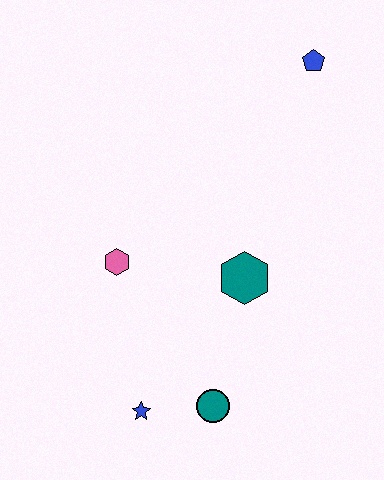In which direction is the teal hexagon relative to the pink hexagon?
The teal hexagon is to the right of the pink hexagon.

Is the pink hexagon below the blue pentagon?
Yes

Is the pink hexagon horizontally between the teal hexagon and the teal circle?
No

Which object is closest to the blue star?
The teal circle is closest to the blue star.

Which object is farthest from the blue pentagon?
The blue star is farthest from the blue pentagon.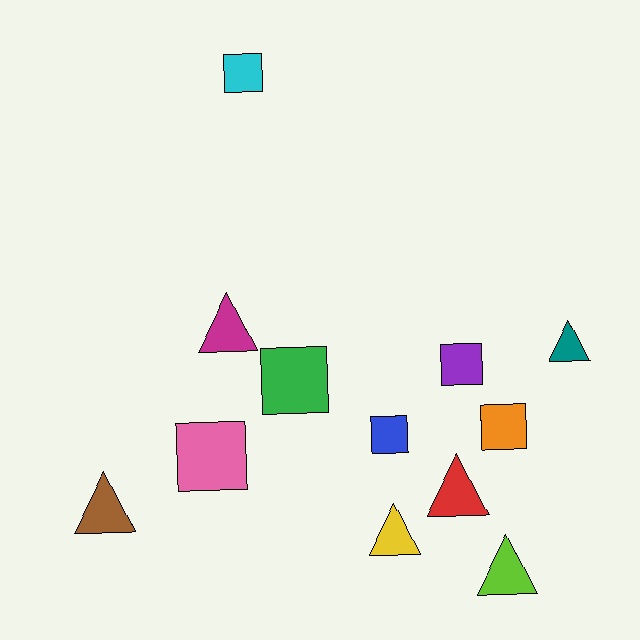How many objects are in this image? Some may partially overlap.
There are 12 objects.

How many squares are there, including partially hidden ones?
There are 6 squares.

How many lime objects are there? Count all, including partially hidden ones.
There is 1 lime object.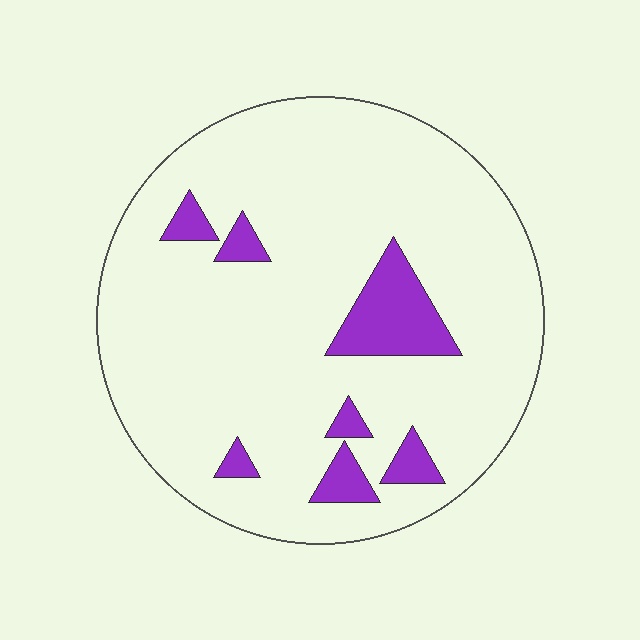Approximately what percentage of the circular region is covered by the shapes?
Approximately 10%.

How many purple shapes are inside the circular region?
7.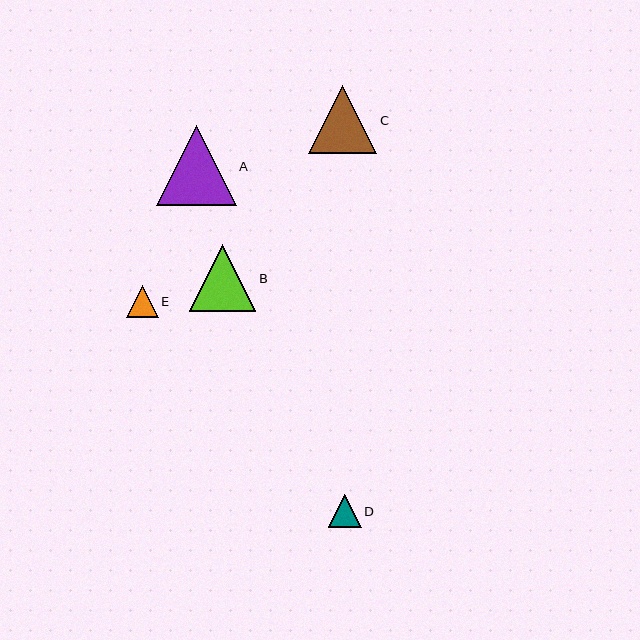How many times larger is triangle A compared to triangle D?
Triangle A is approximately 2.4 times the size of triangle D.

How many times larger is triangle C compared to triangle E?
Triangle C is approximately 2.2 times the size of triangle E.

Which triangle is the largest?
Triangle A is the largest with a size of approximately 79 pixels.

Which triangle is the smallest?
Triangle E is the smallest with a size of approximately 32 pixels.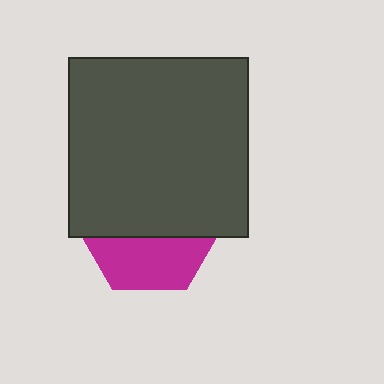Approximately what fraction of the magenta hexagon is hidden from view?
Roughly 62% of the magenta hexagon is hidden behind the dark gray square.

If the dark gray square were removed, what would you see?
You would see the complete magenta hexagon.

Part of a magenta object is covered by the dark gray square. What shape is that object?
It is a hexagon.